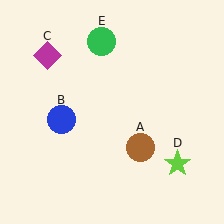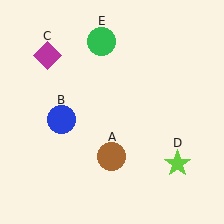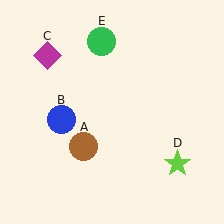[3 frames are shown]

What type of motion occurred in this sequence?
The brown circle (object A) rotated clockwise around the center of the scene.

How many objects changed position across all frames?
1 object changed position: brown circle (object A).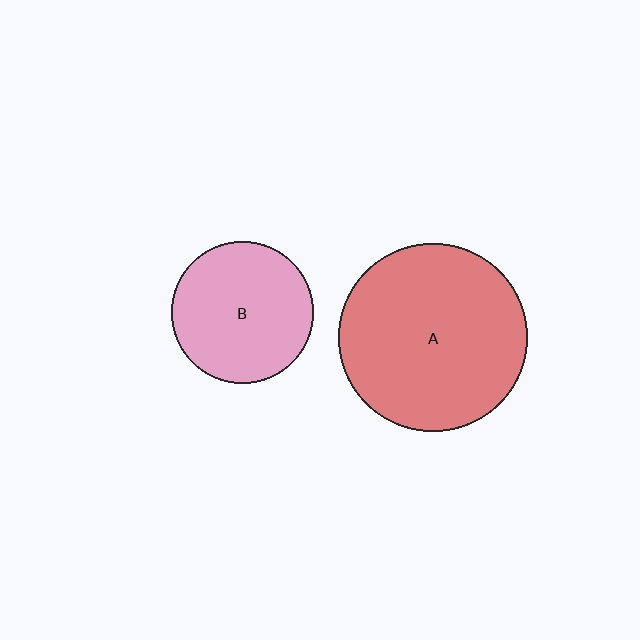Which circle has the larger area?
Circle A (red).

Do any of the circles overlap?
No, none of the circles overlap.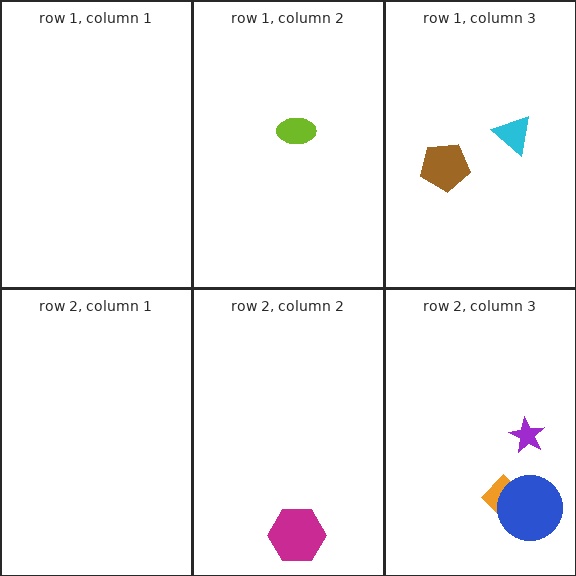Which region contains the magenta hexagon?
The row 2, column 2 region.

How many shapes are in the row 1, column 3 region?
2.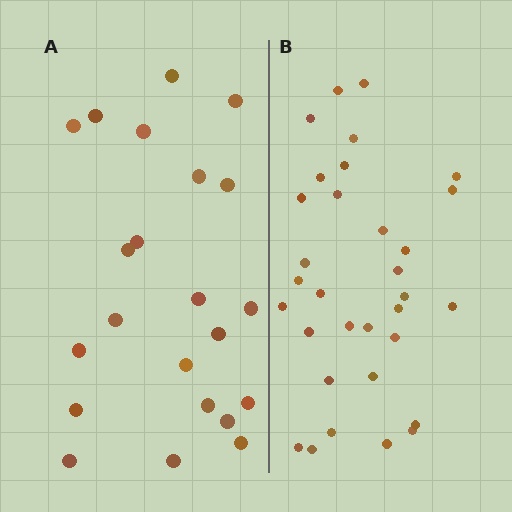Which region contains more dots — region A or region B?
Region B (the right region) has more dots.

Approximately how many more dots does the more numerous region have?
Region B has roughly 10 or so more dots than region A.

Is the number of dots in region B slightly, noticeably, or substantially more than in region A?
Region B has substantially more. The ratio is roughly 1.5 to 1.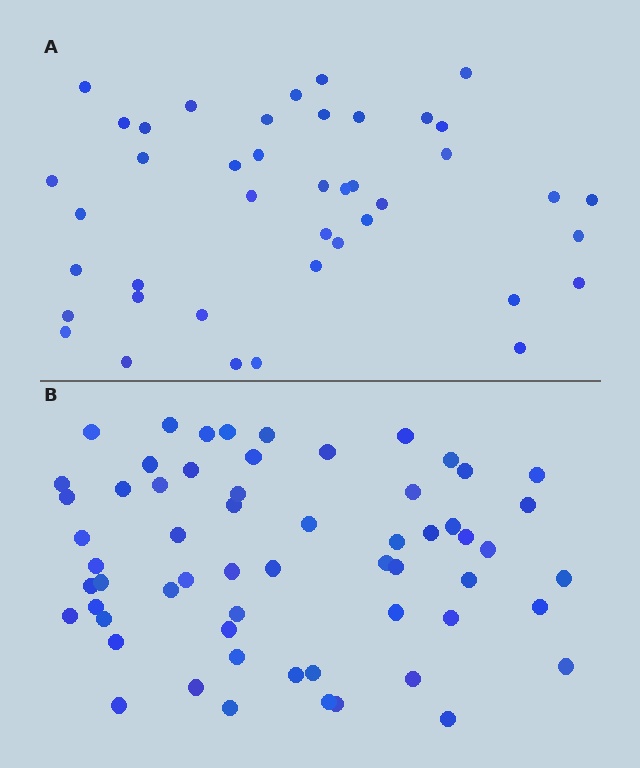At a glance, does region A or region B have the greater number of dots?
Region B (the bottom region) has more dots.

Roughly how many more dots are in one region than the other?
Region B has approximately 20 more dots than region A.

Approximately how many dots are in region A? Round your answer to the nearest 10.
About 40 dots. (The exact count is 42, which rounds to 40.)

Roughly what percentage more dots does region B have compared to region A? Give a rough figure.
About 45% more.